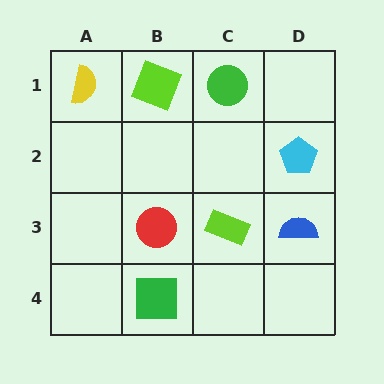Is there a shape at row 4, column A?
No, that cell is empty.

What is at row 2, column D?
A cyan pentagon.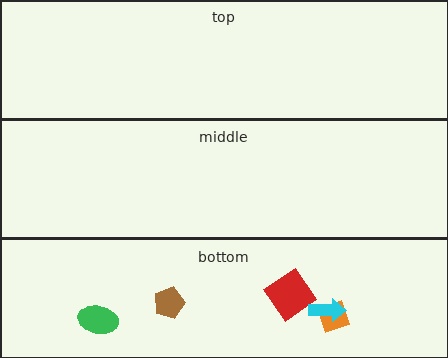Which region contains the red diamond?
The bottom region.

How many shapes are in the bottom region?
5.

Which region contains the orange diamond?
The bottom region.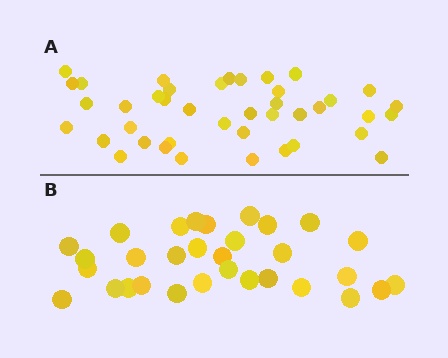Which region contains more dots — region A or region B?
Region A (the top region) has more dots.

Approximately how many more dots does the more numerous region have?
Region A has roughly 10 or so more dots than region B.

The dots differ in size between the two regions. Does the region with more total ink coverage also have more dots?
No. Region B has more total ink coverage because its dots are larger, but region A actually contains more individual dots. Total area can be misleading — the number of items is what matters here.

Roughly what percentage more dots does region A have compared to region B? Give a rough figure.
About 30% more.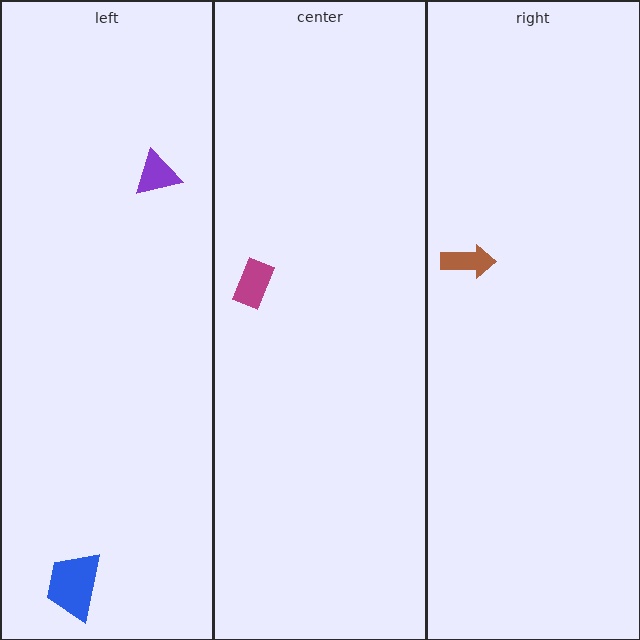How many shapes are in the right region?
1.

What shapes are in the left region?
The blue trapezoid, the purple triangle.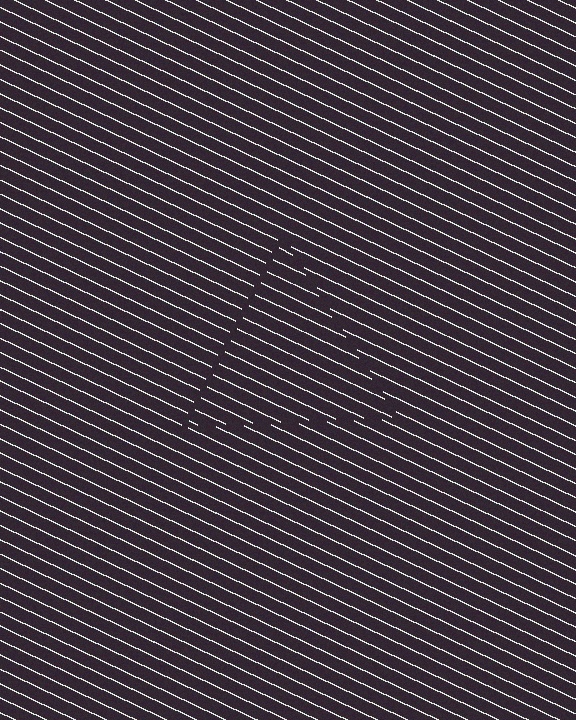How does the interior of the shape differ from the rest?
The interior of the shape contains the same grating, shifted by half a period — the contour is defined by the phase discontinuity where line-ends from the inner and outer gratings abut.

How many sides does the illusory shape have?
3 sides — the line-ends trace a triangle.